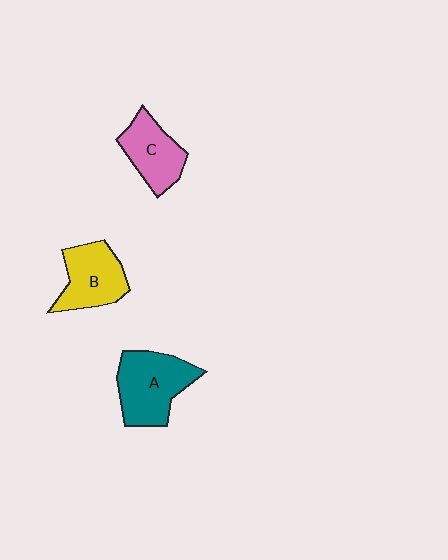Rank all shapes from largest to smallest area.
From largest to smallest: A (teal), B (yellow), C (pink).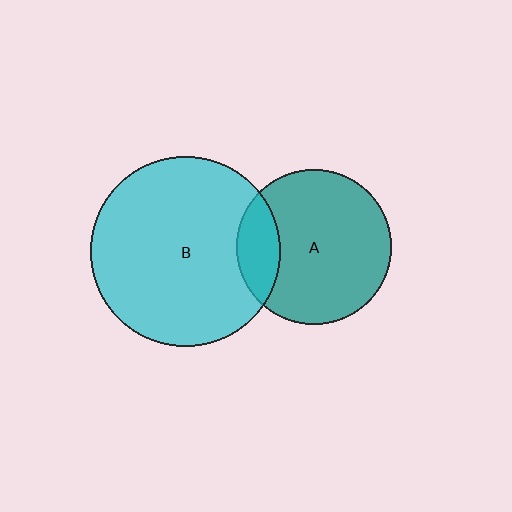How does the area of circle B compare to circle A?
Approximately 1.5 times.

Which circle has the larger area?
Circle B (cyan).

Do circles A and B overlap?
Yes.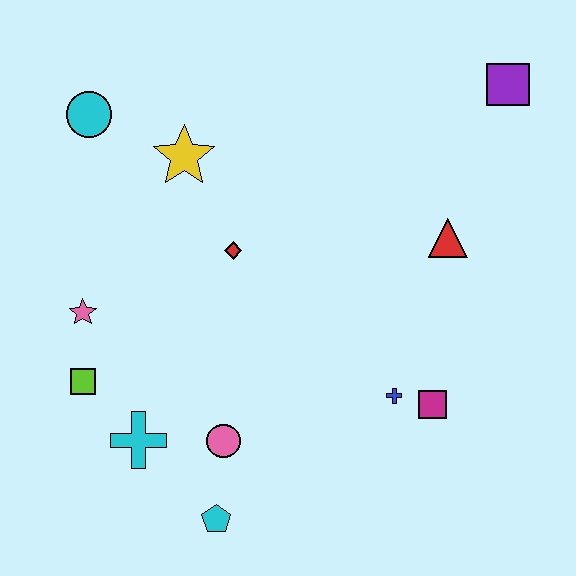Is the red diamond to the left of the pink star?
No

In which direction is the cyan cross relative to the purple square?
The cyan cross is to the left of the purple square.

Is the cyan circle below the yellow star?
No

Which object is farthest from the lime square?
The purple square is farthest from the lime square.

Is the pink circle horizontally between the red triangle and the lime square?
Yes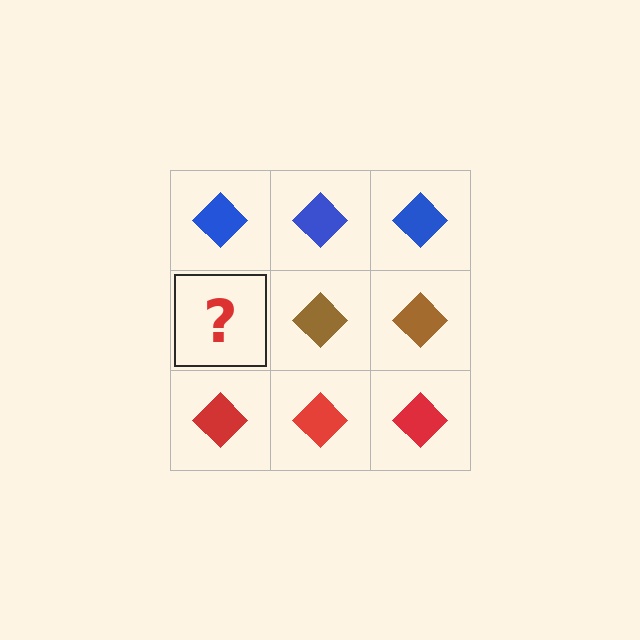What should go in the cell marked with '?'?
The missing cell should contain a brown diamond.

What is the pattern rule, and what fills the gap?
The rule is that each row has a consistent color. The gap should be filled with a brown diamond.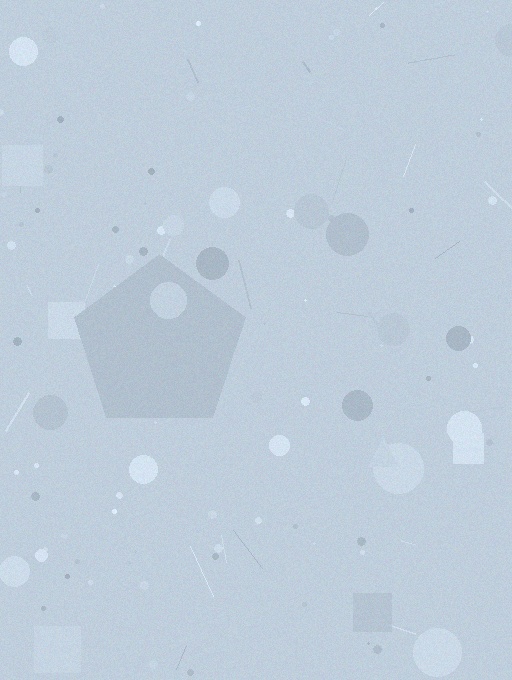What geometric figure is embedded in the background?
A pentagon is embedded in the background.